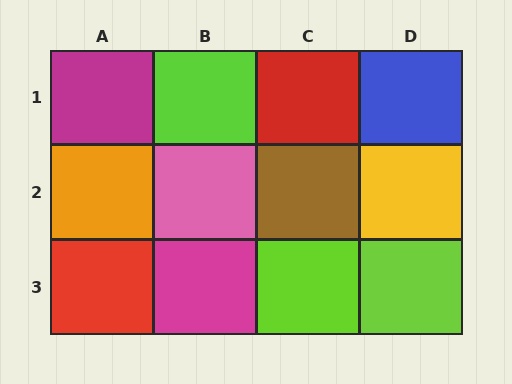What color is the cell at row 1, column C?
Red.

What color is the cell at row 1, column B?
Lime.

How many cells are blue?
1 cell is blue.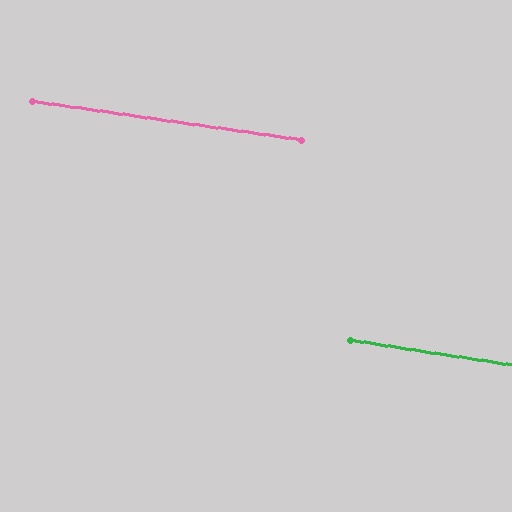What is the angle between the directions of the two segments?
Approximately 1 degree.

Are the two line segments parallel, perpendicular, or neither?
Parallel — their directions differ by only 0.7°.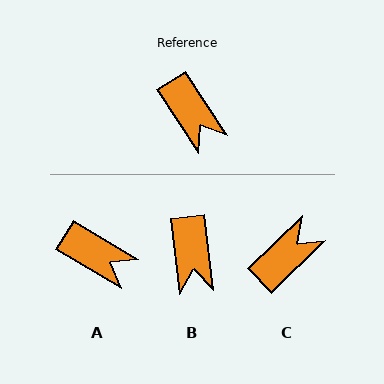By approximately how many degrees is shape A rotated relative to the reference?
Approximately 26 degrees counter-clockwise.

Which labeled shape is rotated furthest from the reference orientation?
C, about 101 degrees away.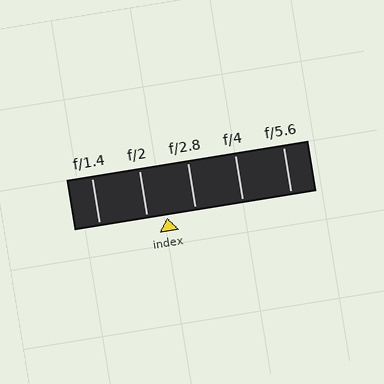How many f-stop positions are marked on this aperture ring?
There are 5 f-stop positions marked.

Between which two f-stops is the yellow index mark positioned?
The index mark is between f/2 and f/2.8.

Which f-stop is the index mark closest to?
The index mark is closest to f/2.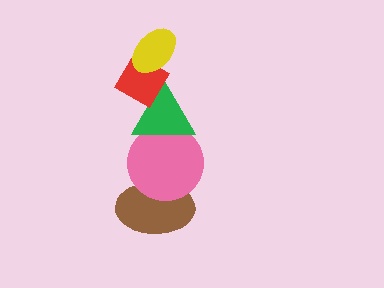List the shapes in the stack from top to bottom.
From top to bottom: the yellow ellipse, the red diamond, the green triangle, the pink circle, the brown ellipse.